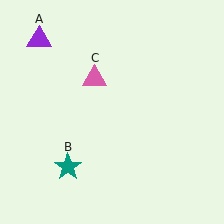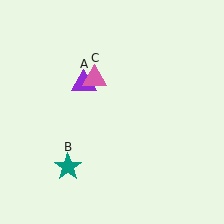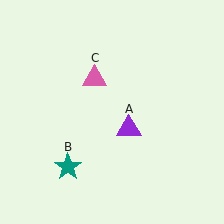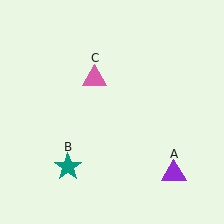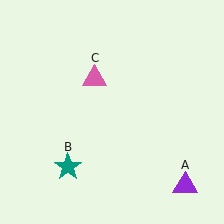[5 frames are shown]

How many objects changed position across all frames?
1 object changed position: purple triangle (object A).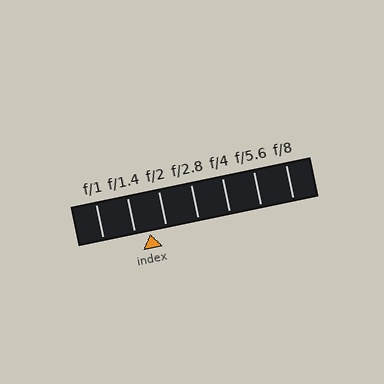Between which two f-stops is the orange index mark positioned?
The index mark is between f/1.4 and f/2.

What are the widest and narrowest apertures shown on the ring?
The widest aperture shown is f/1 and the narrowest is f/8.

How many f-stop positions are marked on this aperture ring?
There are 7 f-stop positions marked.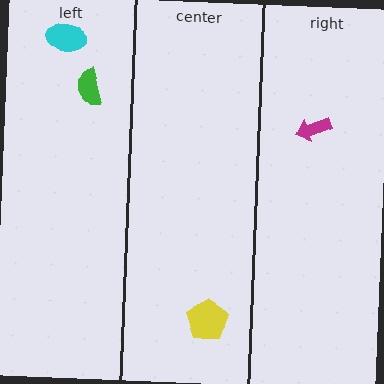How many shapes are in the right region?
1.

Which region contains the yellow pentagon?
The center region.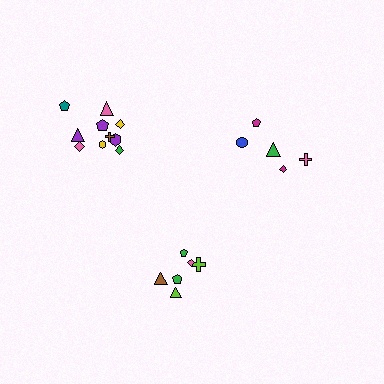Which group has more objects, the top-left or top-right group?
The top-left group.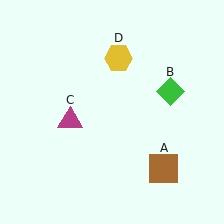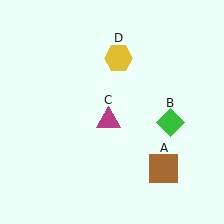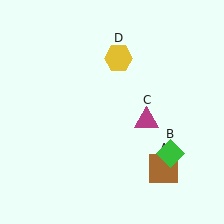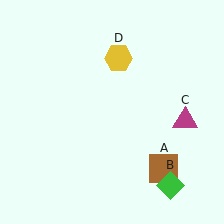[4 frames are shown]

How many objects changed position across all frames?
2 objects changed position: green diamond (object B), magenta triangle (object C).